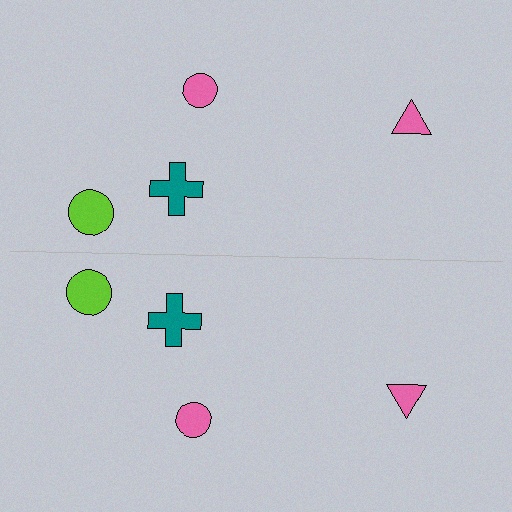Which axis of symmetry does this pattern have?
The pattern has a horizontal axis of symmetry running through the center of the image.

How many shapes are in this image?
There are 8 shapes in this image.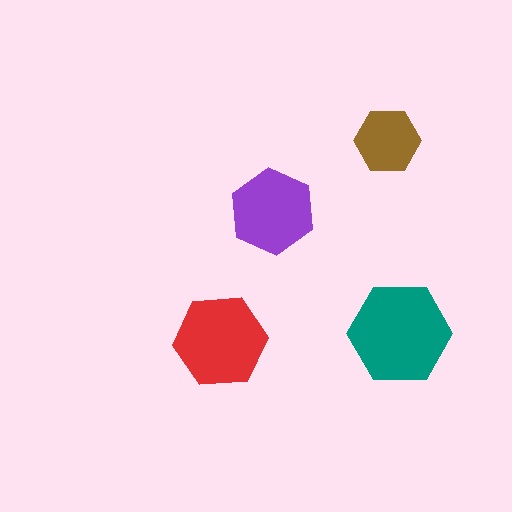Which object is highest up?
The brown hexagon is topmost.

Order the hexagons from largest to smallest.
the teal one, the red one, the purple one, the brown one.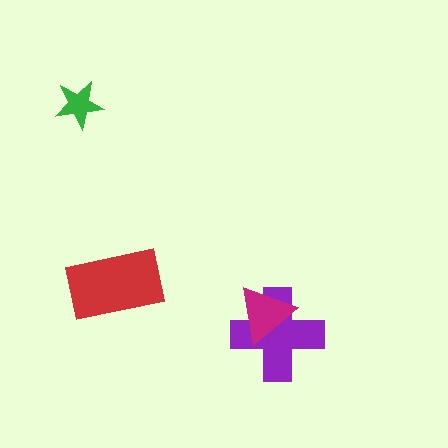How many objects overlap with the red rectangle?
0 objects overlap with the red rectangle.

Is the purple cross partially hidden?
Yes, it is partially covered by another shape.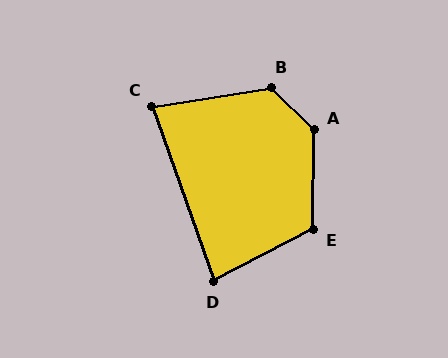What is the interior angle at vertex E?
Approximately 118 degrees (obtuse).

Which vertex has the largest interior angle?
A, at approximately 134 degrees.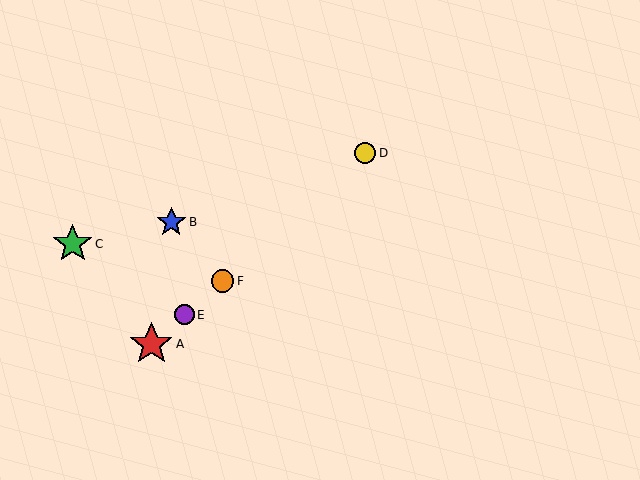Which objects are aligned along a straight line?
Objects A, D, E, F are aligned along a straight line.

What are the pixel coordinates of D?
Object D is at (365, 153).